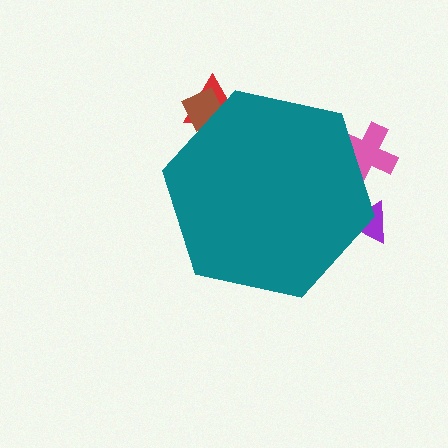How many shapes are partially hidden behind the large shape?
4 shapes are partially hidden.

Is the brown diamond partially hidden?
Yes, the brown diamond is partially hidden behind the teal hexagon.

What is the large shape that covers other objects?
A teal hexagon.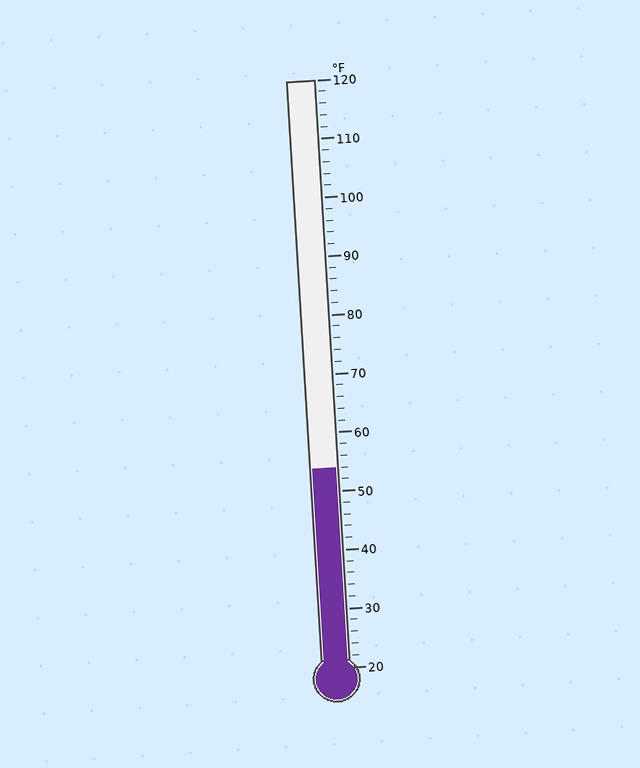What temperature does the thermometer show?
The thermometer shows approximately 54°F.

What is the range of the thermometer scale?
The thermometer scale ranges from 20°F to 120°F.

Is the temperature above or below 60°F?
The temperature is below 60°F.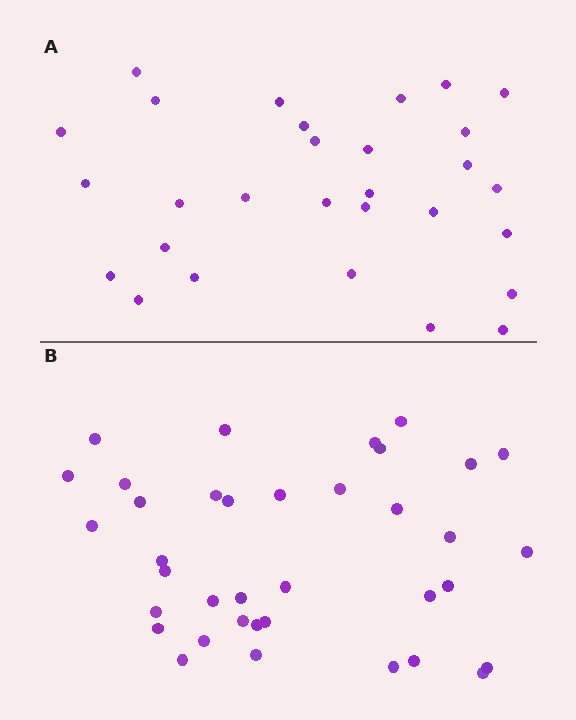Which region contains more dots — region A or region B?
Region B (the bottom region) has more dots.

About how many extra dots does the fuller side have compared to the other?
Region B has roughly 8 or so more dots than region A.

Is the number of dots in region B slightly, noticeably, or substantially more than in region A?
Region B has noticeably more, but not dramatically so. The ratio is roughly 1.3 to 1.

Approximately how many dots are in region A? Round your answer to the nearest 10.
About 30 dots. (The exact count is 29, which rounds to 30.)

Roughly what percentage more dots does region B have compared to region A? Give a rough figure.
About 30% more.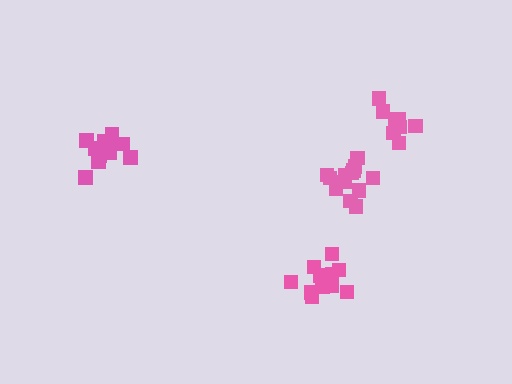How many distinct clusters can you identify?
There are 4 distinct clusters.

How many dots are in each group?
Group 1: 8 dots, Group 2: 13 dots, Group 3: 13 dots, Group 4: 13 dots (47 total).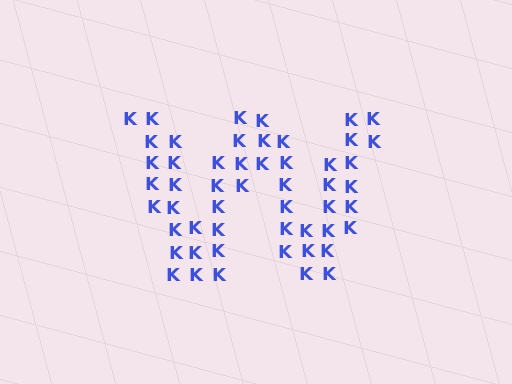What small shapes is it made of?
It is made of small letter K's.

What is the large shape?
The large shape is the letter W.